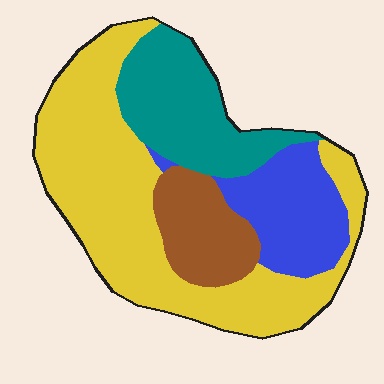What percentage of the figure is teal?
Teal takes up about one fifth (1/5) of the figure.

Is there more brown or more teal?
Teal.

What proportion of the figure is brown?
Brown takes up about one eighth (1/8) of the figure.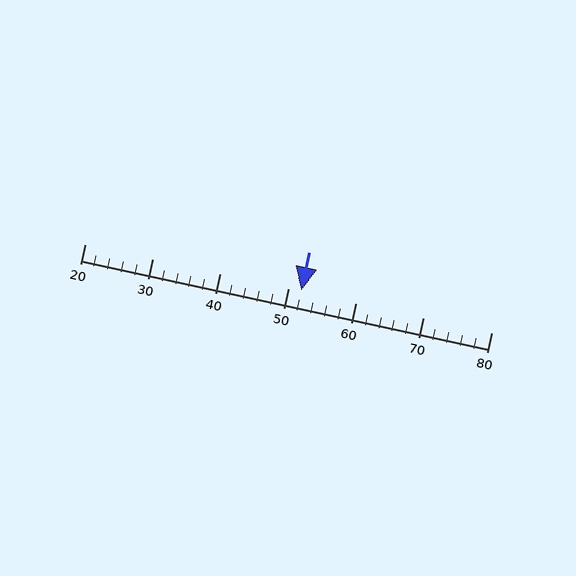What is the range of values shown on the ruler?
The ruler shows values from 20 to 80.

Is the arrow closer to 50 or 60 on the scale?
The arrow is closer to 50.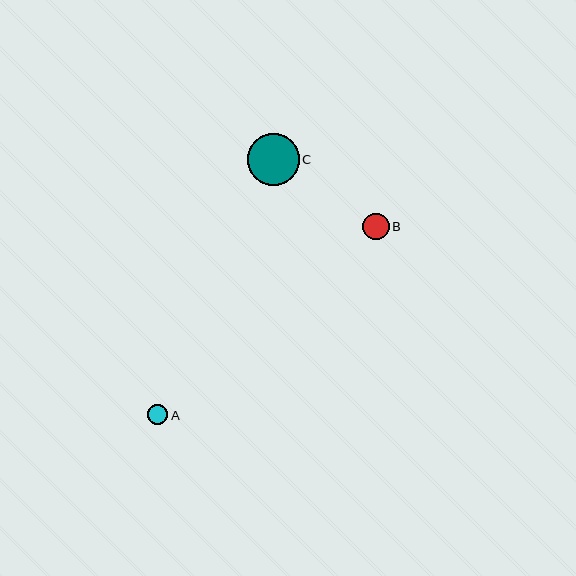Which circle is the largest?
Circle C is the largest with a size of approximately 52 pixels.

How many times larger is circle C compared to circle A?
Circle C is approximately 2.5 times the size of circle A.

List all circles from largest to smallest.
From largest to smallest: C, B, A.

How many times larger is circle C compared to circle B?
Circle C is approximately 2.0 times the size of circle B.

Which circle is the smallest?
Circle A is the smallest with a size of approximately 20 pixels.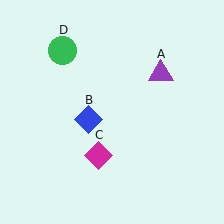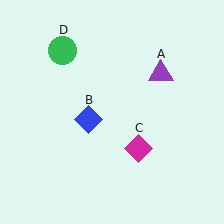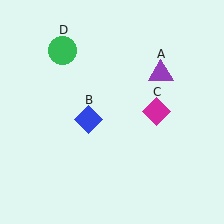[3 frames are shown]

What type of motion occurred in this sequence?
The magenta diamond (object C) rotated counterclockwise around the center of the scene.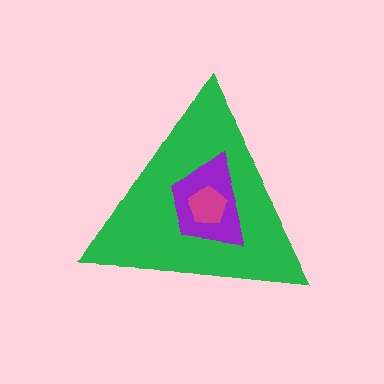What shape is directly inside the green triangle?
The purple trapezoid.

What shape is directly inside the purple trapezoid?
The magenta pentagon.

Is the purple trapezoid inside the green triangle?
Yes.